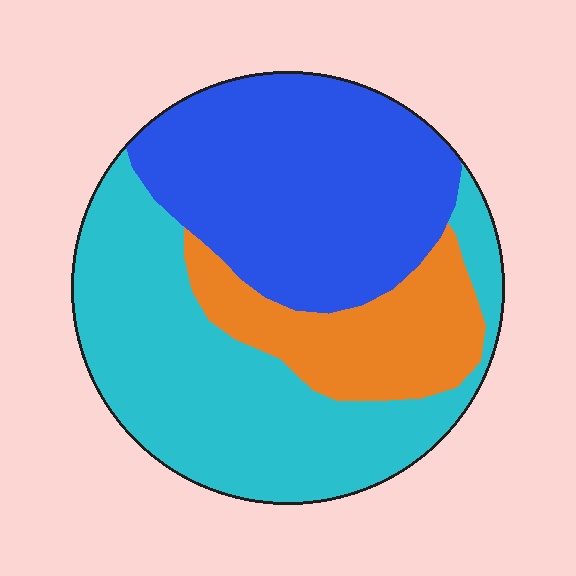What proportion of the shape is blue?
Blue covers 38% of the shape.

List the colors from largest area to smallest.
From largest to smallest: cyan, blue, orange.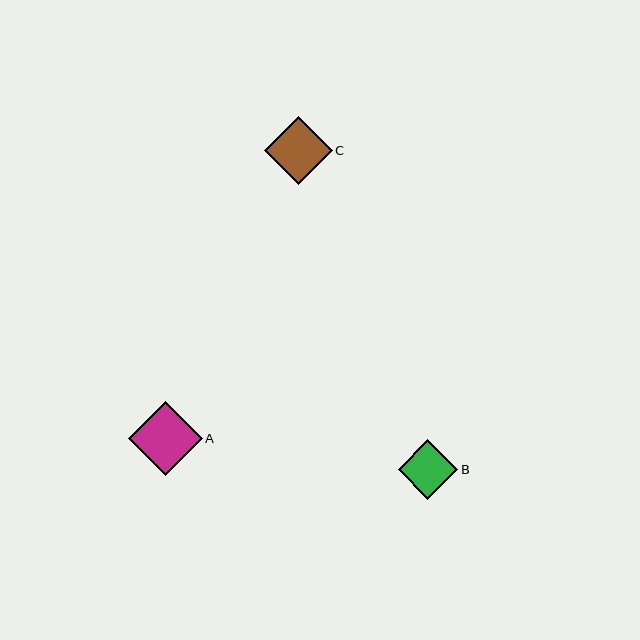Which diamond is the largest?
Diamond A is the largest with a size of approximately 74 pixels.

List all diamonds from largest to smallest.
From largest to smallest: A, C, B.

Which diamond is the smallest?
Diamond B is the smallest with a size of approximately 60 pixels.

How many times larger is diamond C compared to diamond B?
Diamond C is approximately 1.1 times the size of diamond B.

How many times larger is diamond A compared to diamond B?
Diamond A is approximately 1.2 times the size of diamond B.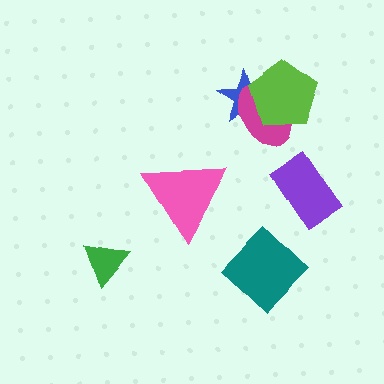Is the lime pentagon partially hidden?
No, no other shape covers it.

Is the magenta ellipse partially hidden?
Yes, it is partially covered by another shape.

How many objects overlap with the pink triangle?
0 objects overlap with the pink triangle.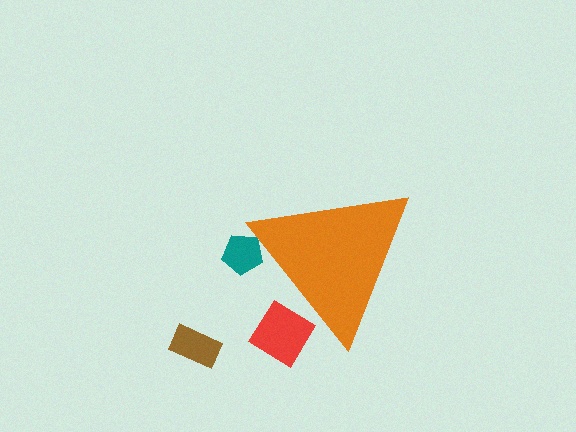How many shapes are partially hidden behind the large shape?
2 shapes are partially hidden.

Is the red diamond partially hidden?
Yes, the red diamond is partially hidden behind the orange triangle.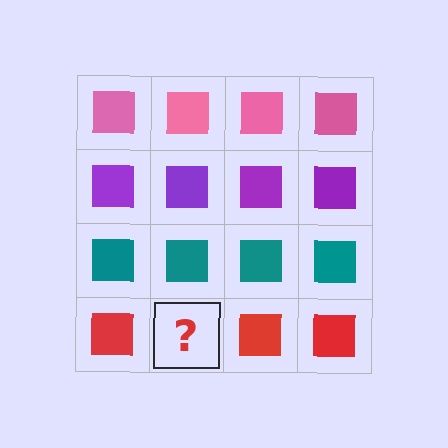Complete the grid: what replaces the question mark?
The question mark should be replaced with a red square.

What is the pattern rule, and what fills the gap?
The rule is that each row has a consistent color. The gap should be filled with a red square.